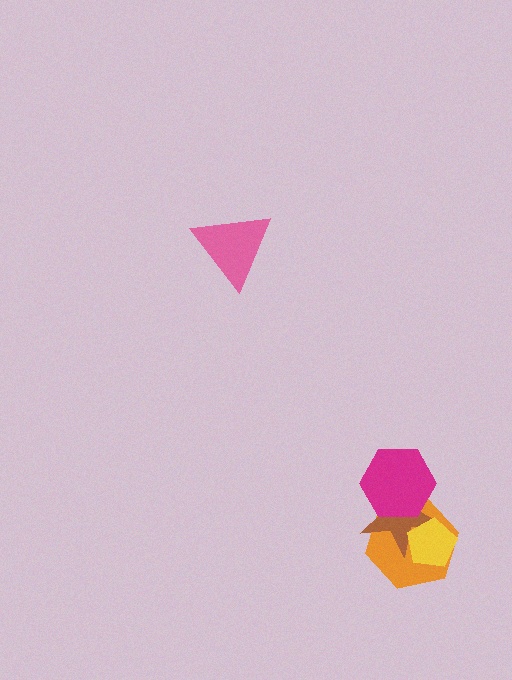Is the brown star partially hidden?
Yes, it is partially covered by another shape.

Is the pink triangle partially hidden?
No, no other shape covers it.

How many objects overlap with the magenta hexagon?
2 objects overlap with the magenta hexagon.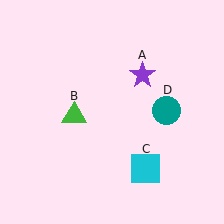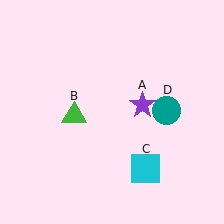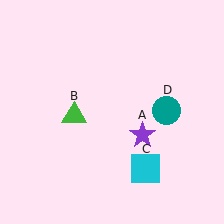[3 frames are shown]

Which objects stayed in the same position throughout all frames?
Green triangle (object B) and cyan square (object C) and teal circle (object D) remained stationary.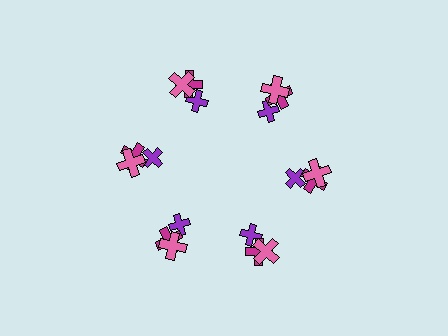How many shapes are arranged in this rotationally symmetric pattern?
There are 18 shapes, arranged in 6 groups of 3.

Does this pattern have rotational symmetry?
Yes, this pattern has 6-fold rotational symmetry. It looks the same after rotating 60 degrees around the center.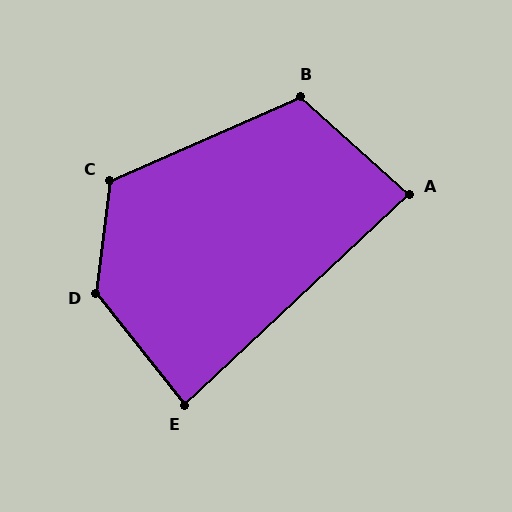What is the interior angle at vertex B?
Approximately 115 degrees (obtuse).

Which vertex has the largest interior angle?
D, at approximately 134 degrees.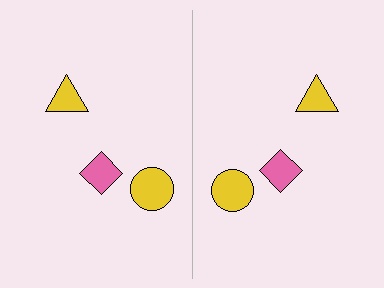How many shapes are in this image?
There are 6 shapes in this image.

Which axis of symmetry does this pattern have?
The pattern has a vertical axis of symmetry running through the center of the image.